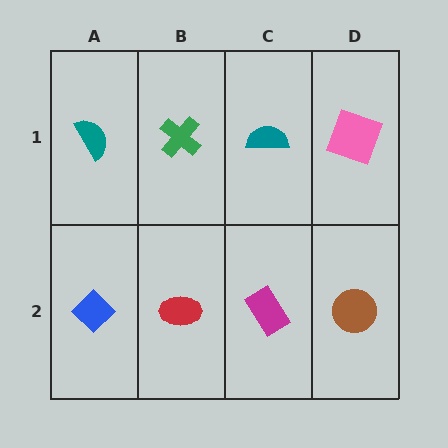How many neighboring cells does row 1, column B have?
3.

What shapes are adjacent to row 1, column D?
A brown circle (row 2, column D), a teal semicircle (row 1, column C).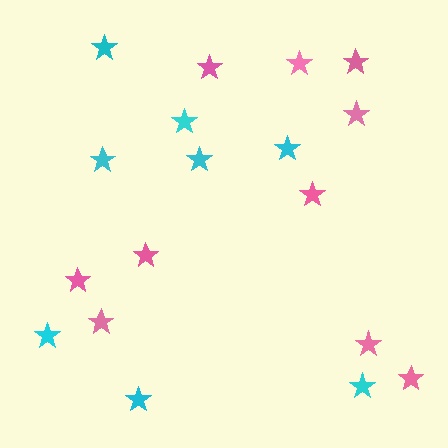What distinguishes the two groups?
There are 2 groups: one group of pink stars (10) and one group of cyan stars (8).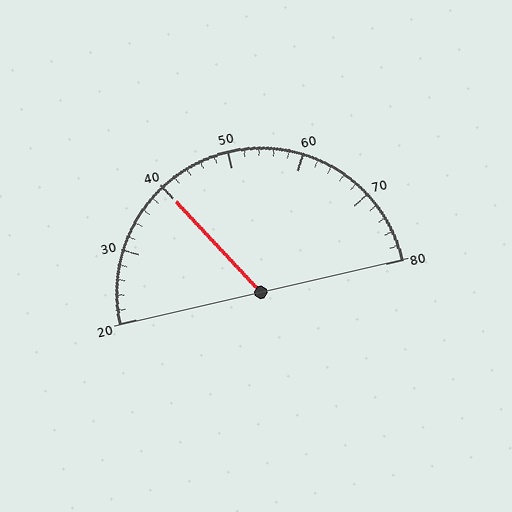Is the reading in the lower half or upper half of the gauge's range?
The reading is in the lower half of the range (20 to 80).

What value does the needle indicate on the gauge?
The needle indicates approximately 40.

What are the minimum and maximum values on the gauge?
The gauge ranges from 20 to 80.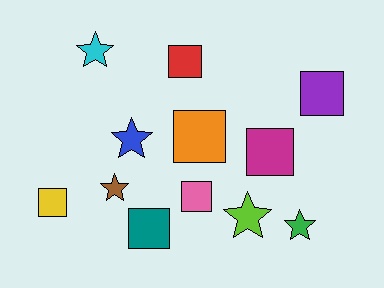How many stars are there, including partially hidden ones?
There are 5 stars.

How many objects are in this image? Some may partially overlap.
There are 12 objects.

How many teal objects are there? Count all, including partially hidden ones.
There is 1 teal object.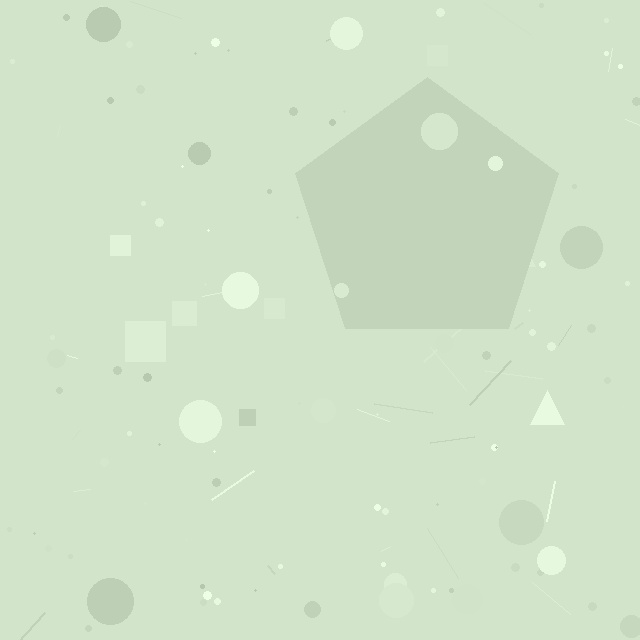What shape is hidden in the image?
A pentagon is hidden in the image.